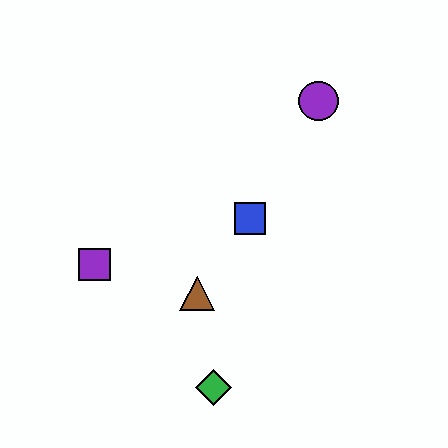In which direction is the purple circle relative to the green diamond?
The purple circle is above the green diamond.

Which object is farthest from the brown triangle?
The purple circle is farthest from the brown triangle.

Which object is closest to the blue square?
The brown triangle is closest to the blue square.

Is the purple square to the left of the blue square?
Yes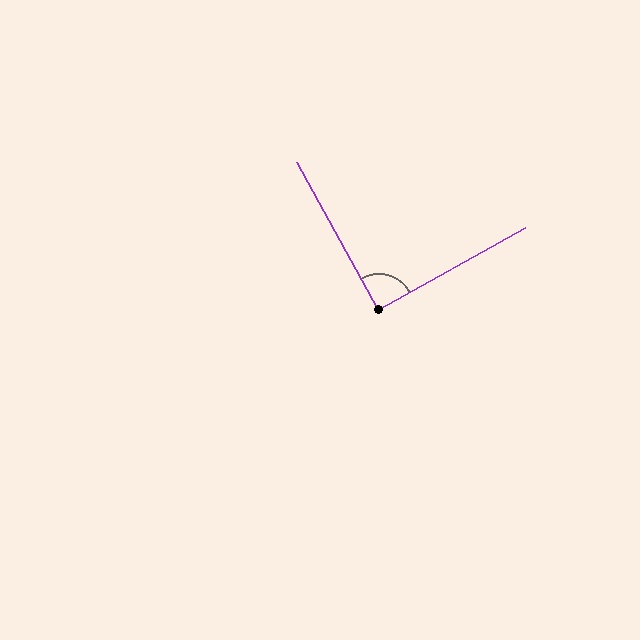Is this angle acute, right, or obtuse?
It is approximately a right angle.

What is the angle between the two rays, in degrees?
Approximately 90 degrees.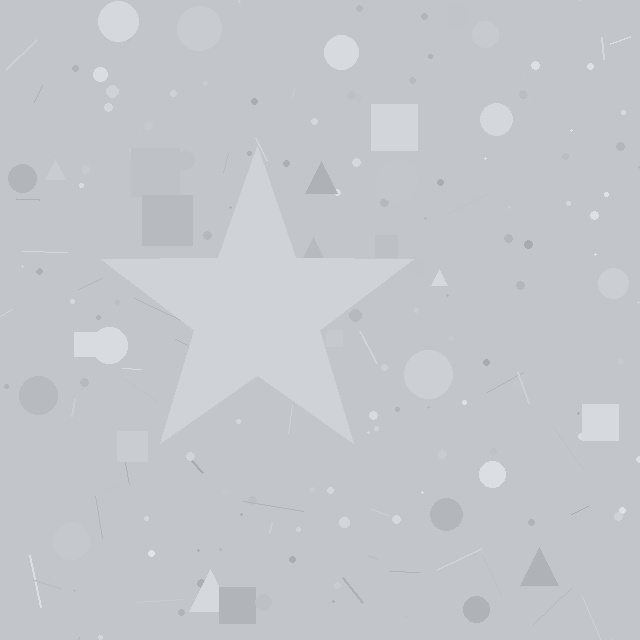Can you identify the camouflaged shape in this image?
The camouflaged shape is a star.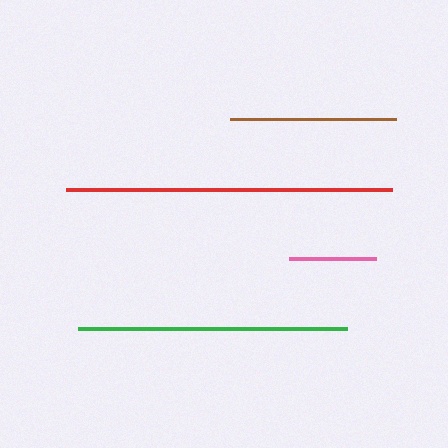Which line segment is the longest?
The red line is the longest at approximately 326 pixels.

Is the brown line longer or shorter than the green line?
The green line is longer than the brown line.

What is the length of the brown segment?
The brown segment is approximately 166 pixels long.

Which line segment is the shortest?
The pink line is the shortest at approximately 87 pixels.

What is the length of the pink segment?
The pink segment is approximately 87 pixels long.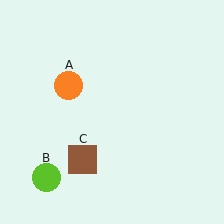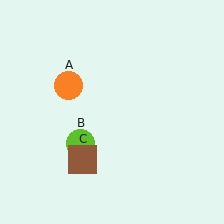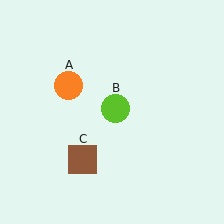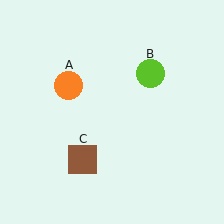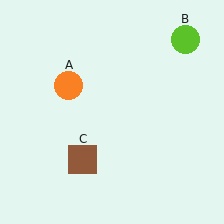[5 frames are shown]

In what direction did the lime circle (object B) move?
The lime circle (object B) moved up and to the right.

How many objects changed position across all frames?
1 object changed position: lime circle (object B).